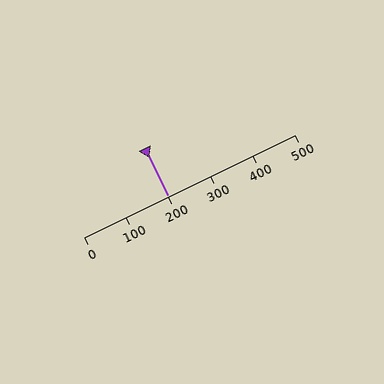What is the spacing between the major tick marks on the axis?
The major ticks are spaced 100 apart.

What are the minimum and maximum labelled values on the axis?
The axis runs from 0 to 500.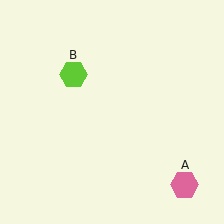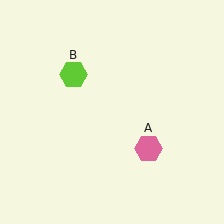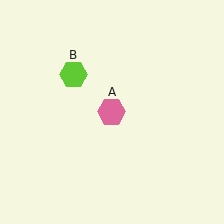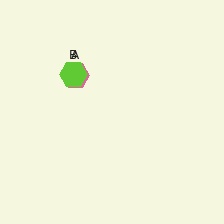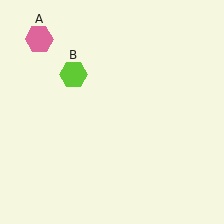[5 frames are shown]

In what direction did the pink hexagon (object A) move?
The pink hexagon (object A) moved up and to the left.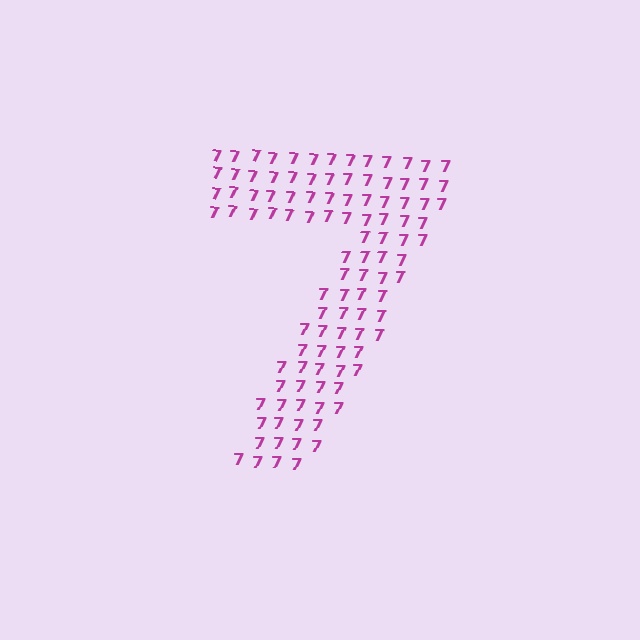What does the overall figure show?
The overall figure shows the digit 7.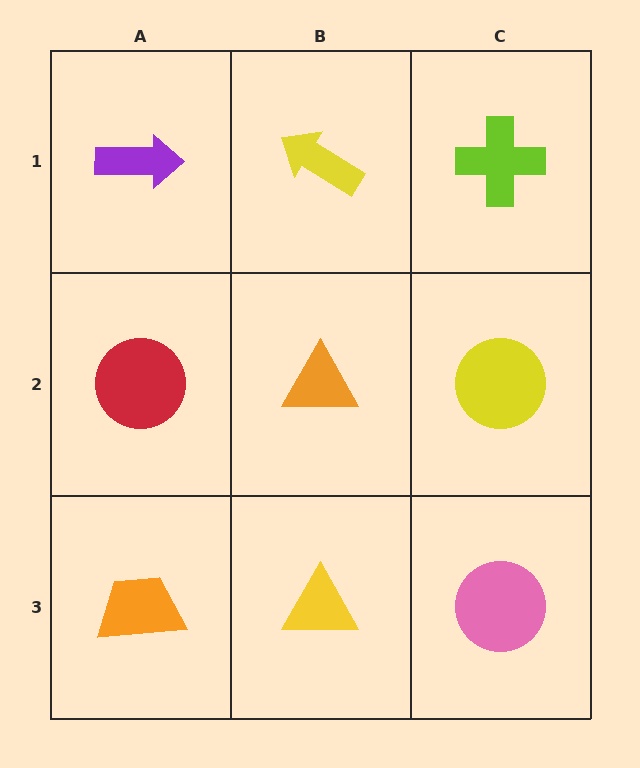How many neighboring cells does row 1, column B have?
3.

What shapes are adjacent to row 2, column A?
A purple arrow (row 1, column A), an orange trapezoid (row 3, column A), an orange triangle (row 2, column B).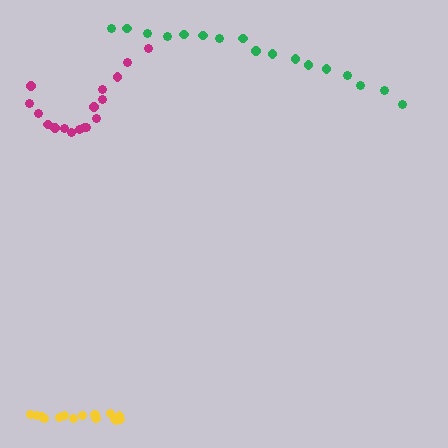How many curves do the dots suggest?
There are 3 distinct paths.